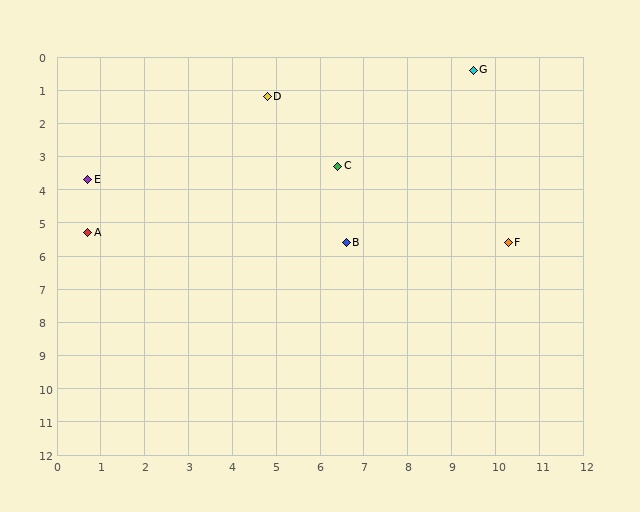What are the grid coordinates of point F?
Point F is at approximately (10.3, 5.6).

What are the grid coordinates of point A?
Point A is at approximately (0.7, 5.3).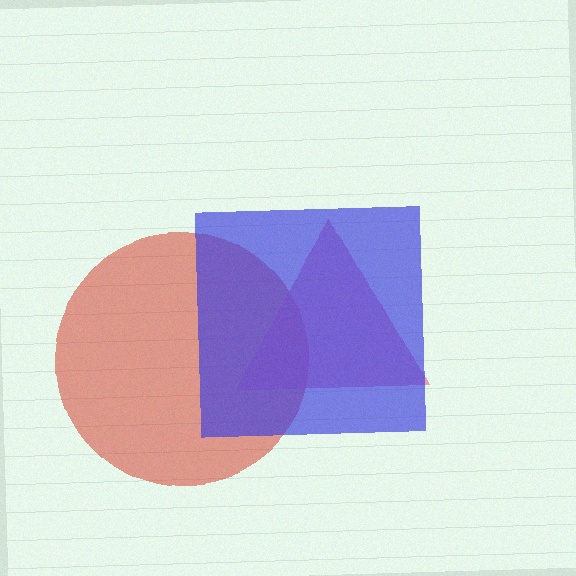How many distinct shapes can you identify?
There are 3 distinct shapes: a red circle, a pink triangle, a blue square.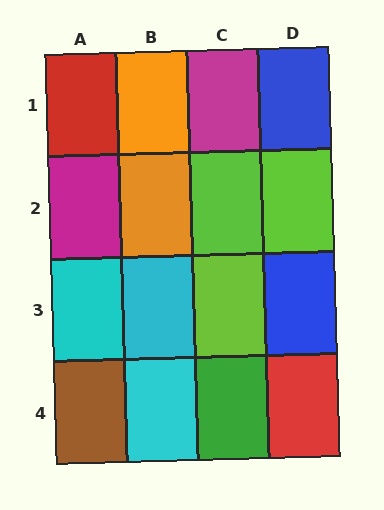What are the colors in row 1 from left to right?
Red, orange, magenta, blue.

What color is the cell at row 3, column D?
Blue.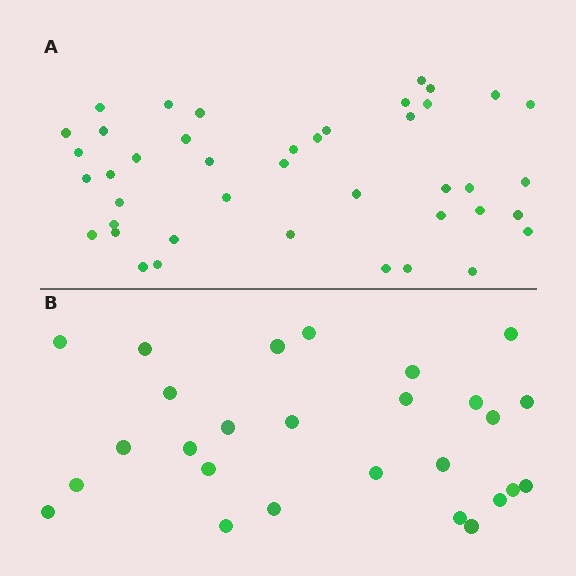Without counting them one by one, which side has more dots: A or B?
Region A (the top region) has more dots.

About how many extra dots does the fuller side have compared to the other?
Region A has approximately 15 more dots than region B.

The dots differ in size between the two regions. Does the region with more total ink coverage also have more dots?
No. Region B has more total ink coverage because its dots are larger, but region A actually contains more individual dots. Total area can be misleading — the number of items is what matters here.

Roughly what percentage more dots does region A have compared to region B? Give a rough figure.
About 55% more.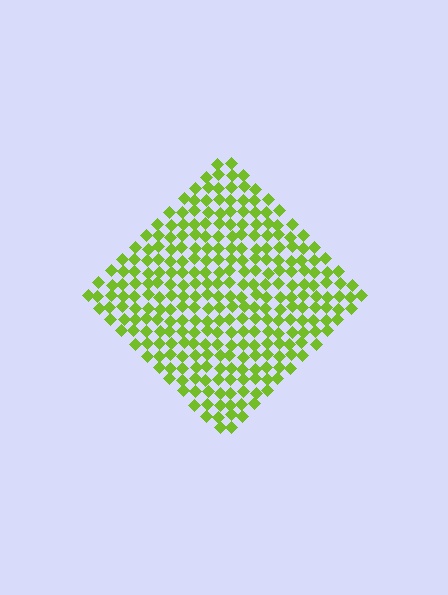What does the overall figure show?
The overall figure shows a diamond.